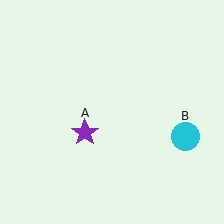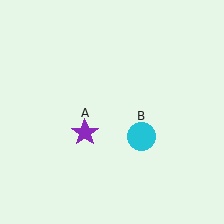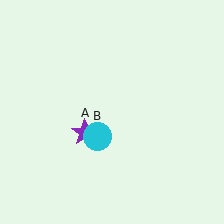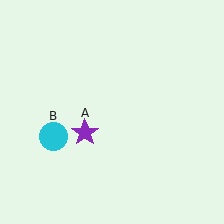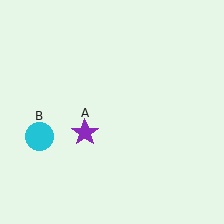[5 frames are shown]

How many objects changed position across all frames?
1 object changed position: cyan circle (object B).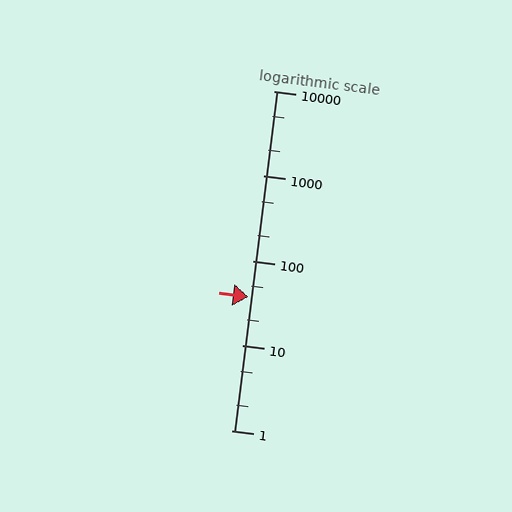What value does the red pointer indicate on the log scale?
The pointer indicates approximately 37.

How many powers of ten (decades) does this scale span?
The scale spans 4 decades, from 1 to 10000.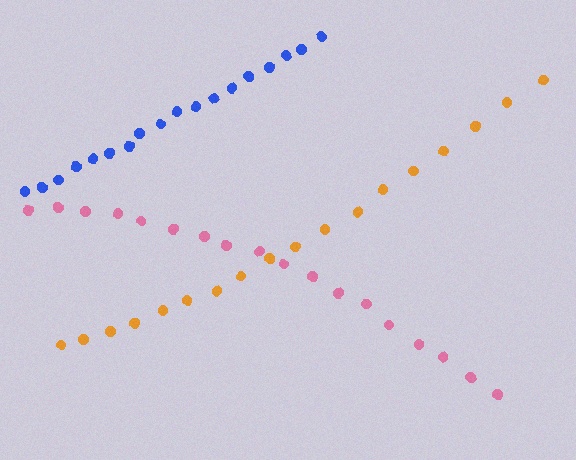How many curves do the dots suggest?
There are 3 distinct paths.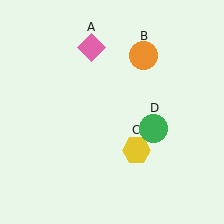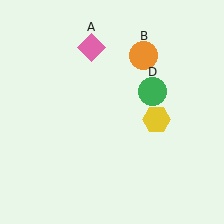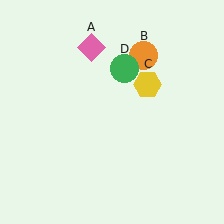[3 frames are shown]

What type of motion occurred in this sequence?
The yellow hexagon (object C), green circle (object D) rotated counterclockwise around the center of the scene.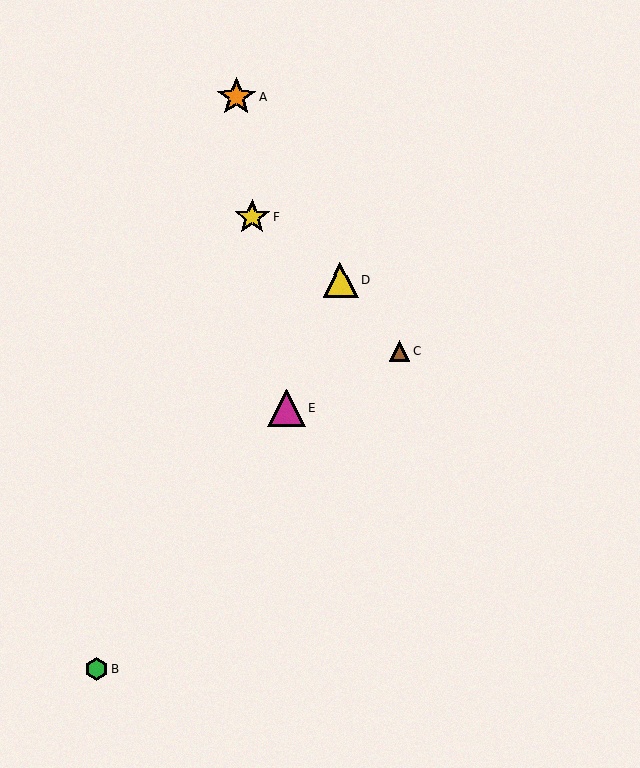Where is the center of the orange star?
The center of the orange star is at (236, 97).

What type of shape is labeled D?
Shape D is a yellow triangle.